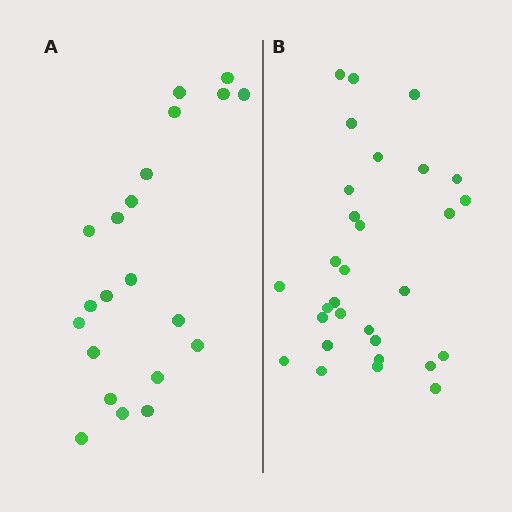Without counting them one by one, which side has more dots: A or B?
Region B (the right region) has more dots.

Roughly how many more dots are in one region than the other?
Region B has roughly 8 or so more dots than region A.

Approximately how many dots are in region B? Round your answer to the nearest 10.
About 30 dots.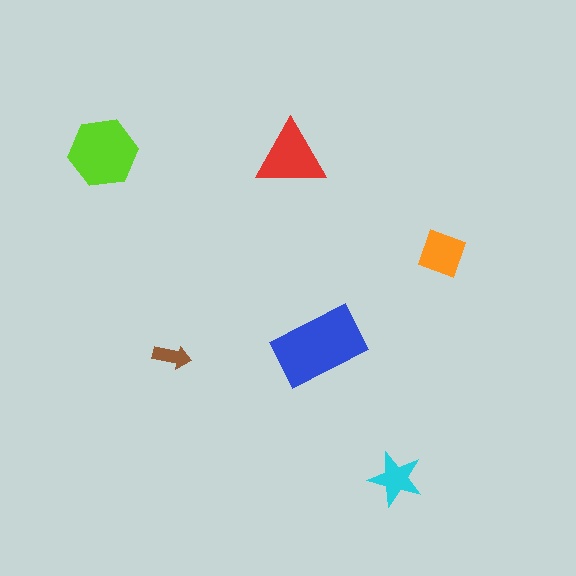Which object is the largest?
The blue rectangle.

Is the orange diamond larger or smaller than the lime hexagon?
Smaller.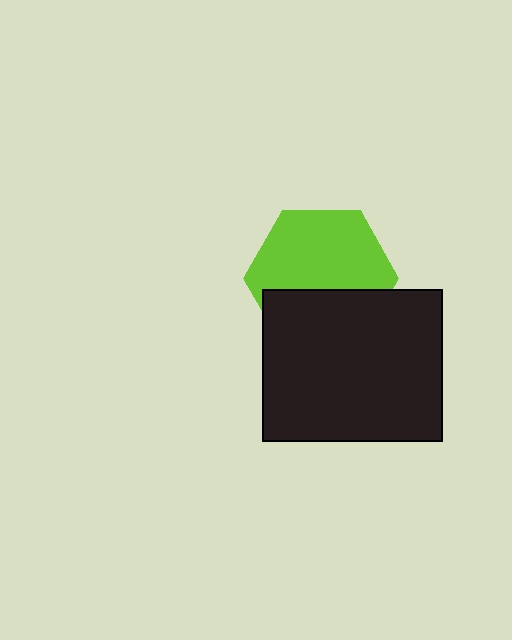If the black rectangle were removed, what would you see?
You would see the complete lime hexagon.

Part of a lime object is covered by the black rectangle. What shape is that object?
It is a hexagon.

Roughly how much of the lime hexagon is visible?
About half of it is visible (roughly 62%).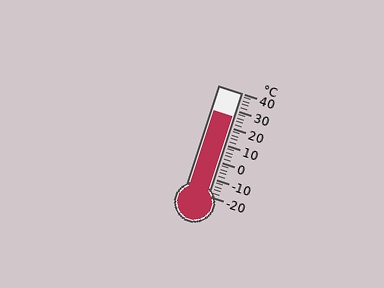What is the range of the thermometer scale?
The thermometer scale ranges from -20°C to 40°C.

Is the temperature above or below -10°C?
The temperature is above -10°C.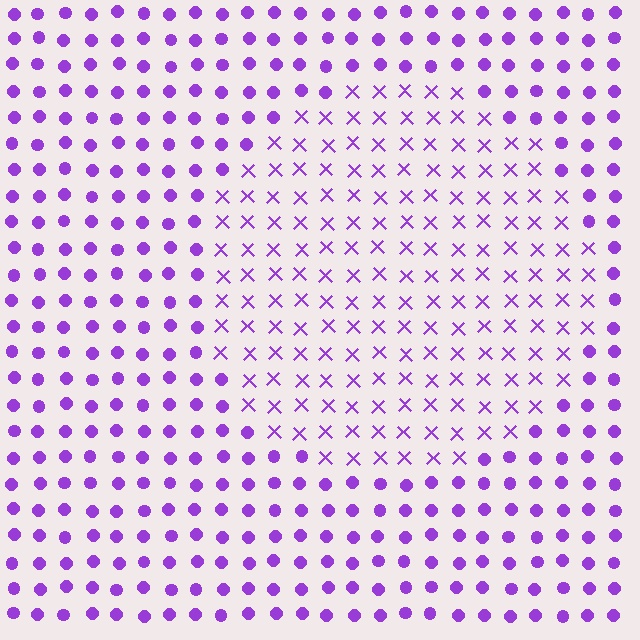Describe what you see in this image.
The image is filled with small purple elements arranged in a uniform grid. A circle-shaped region contains X marks, while the surrounding area contains circles. The boundary is defined purely by the change in element shape.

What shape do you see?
I see a circle.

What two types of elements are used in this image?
The image uses X marks inside the circle region and circles outside it.